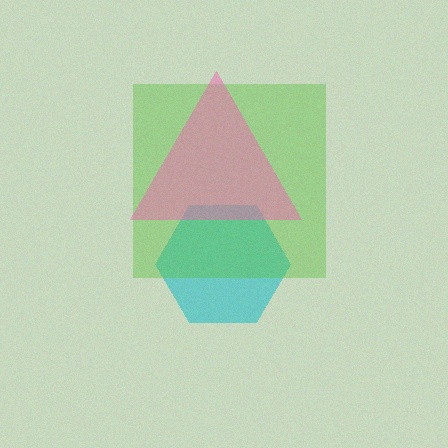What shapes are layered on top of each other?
The layered shapes are: a cyan hexagon, a lime square, a pink triangle.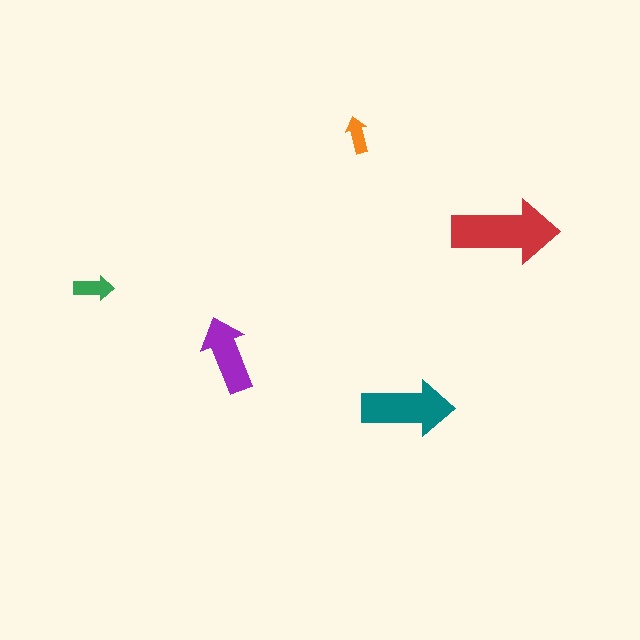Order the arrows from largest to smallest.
the red one, the teal one, the purple one, the green one, the orange one.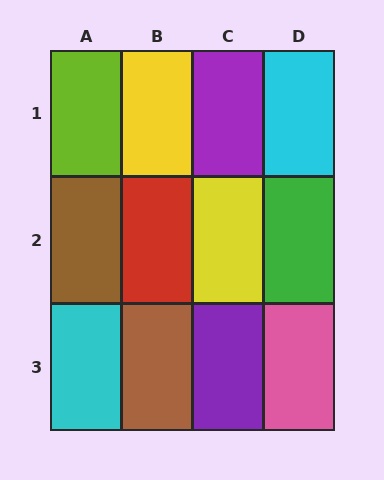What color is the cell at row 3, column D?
Pink.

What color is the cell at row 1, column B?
Yellow.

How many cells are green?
1 cell is green.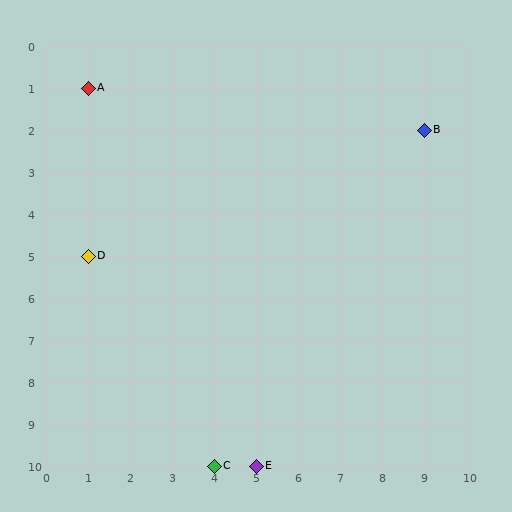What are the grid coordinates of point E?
Point E is at grid coordinates (5, 10).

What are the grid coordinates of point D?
Point D is at grid coordinates (1, 5).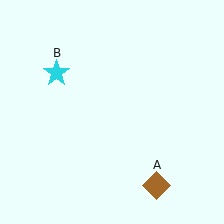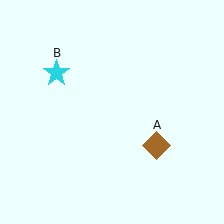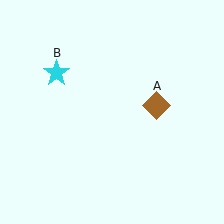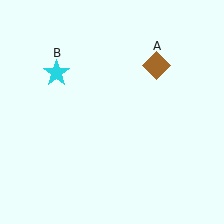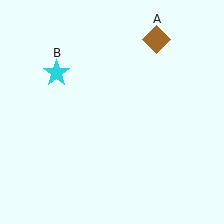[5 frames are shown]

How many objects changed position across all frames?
1 object changed position: brown diamond (object A).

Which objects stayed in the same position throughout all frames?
Cyan star (object B) remained stationary.